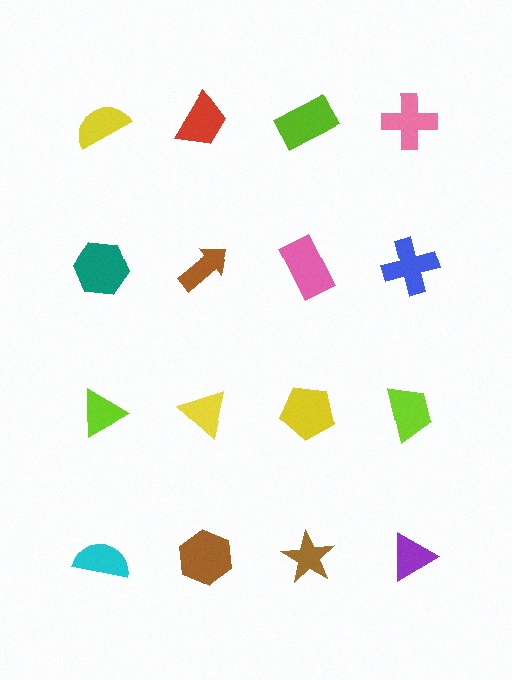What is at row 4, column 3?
A brown star.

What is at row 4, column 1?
A cyan semicircle.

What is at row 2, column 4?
A blue cross.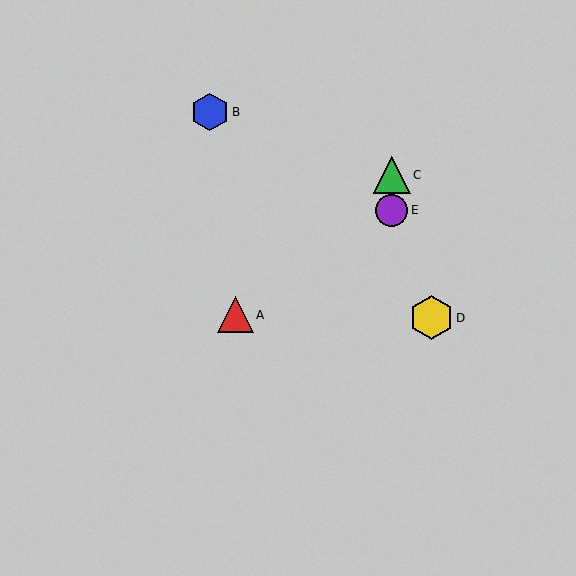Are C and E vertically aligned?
Yes, both are at x≈392.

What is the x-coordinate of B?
Object B is at x≈210.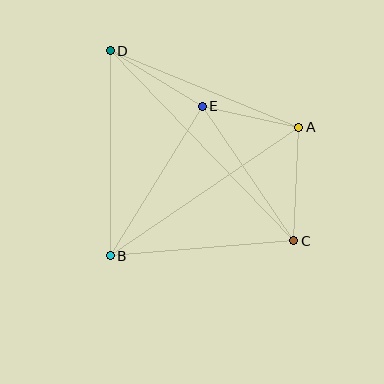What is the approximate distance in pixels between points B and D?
The distance between B and D is approximately 205 pixels.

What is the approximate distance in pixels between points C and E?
The distance between C and E is approximately 163 pixels.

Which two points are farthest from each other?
Points C and D are farthest from each other.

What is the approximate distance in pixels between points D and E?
The distance between D and E is approximately 107 pixels.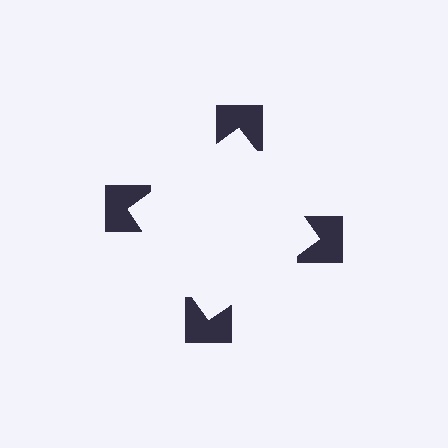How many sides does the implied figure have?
4 sides.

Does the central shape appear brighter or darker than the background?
It typically appears slightly brighter than the background, even though no actual brightness change is drawn.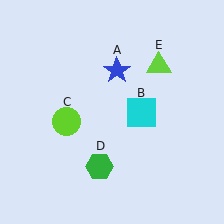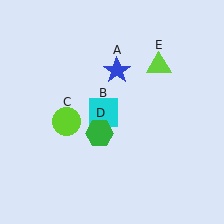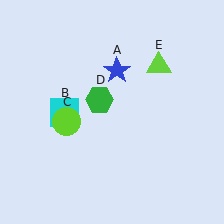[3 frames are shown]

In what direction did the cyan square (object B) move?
The cyan square (object B) moved left.